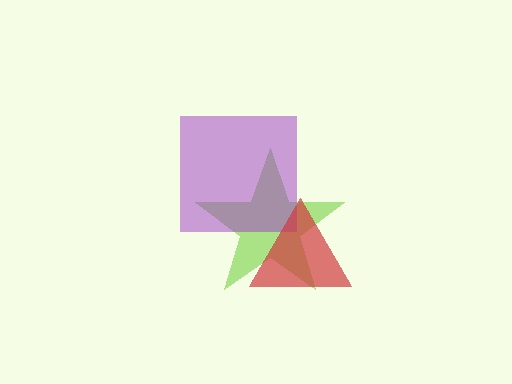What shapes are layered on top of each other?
The layered shapes are: a lime star, a purple square, a red triangle.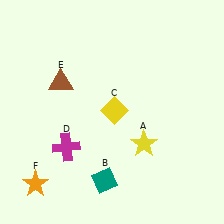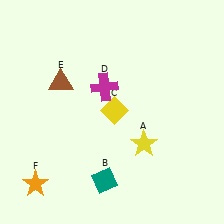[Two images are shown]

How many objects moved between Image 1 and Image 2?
1 object moved between the two images.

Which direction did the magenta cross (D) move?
The magenta cross (D) moved up.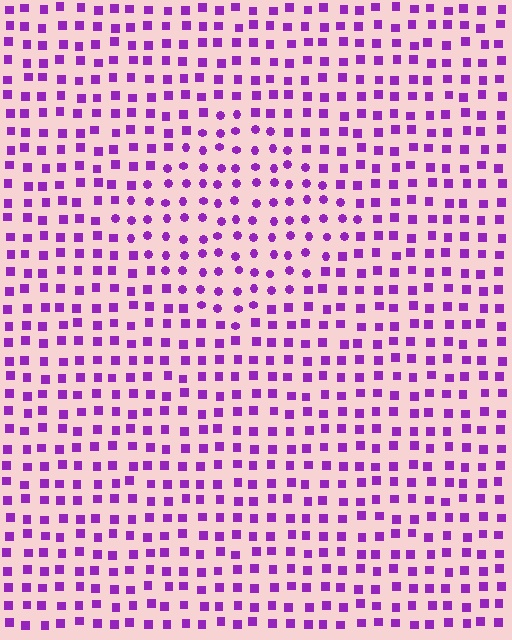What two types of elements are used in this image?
The image uses circles inside the diamond region and squares outside it.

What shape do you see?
I see a diamond.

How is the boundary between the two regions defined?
The boundary is defined by a change in element shape: circles inside vs. squares outside. All elements share the same color and spacing.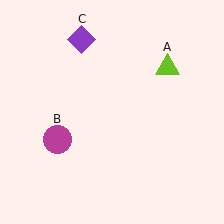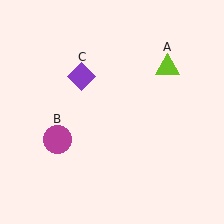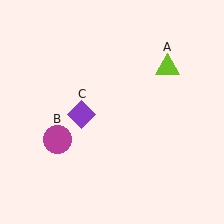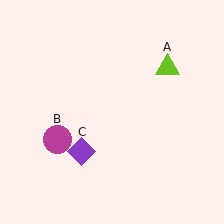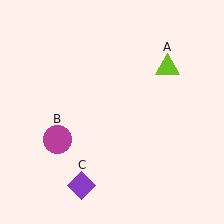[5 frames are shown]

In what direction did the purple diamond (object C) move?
The purple diamond (object C) moved down.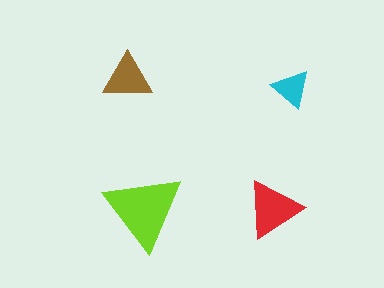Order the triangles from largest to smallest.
the lime one, the red one, the brown one, the cyan one.